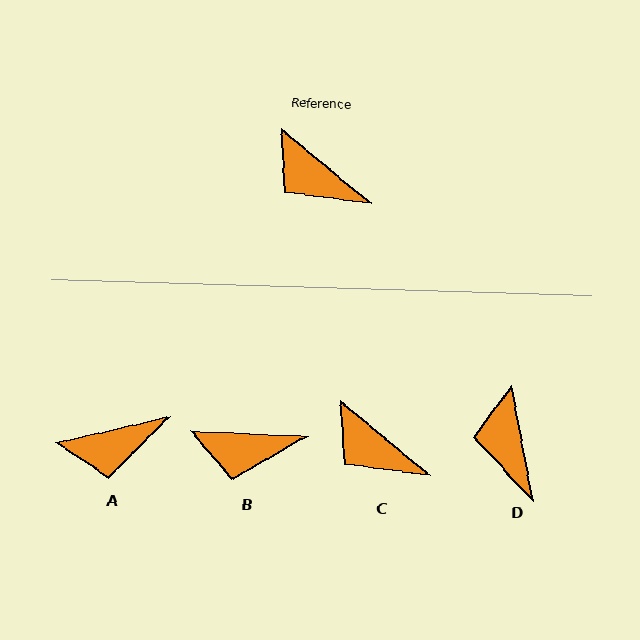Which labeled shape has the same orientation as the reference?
C.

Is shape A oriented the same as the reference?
No, it is off by about 53 degrees.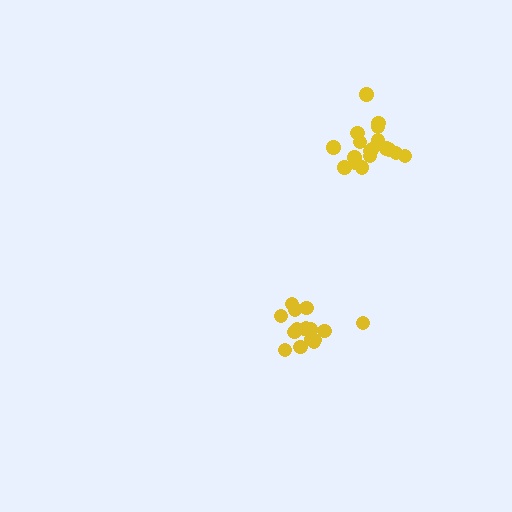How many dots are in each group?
Group 1: 18 dots, Group 2: 16 dots (34 total).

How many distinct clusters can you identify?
There are 2 distinct clusters.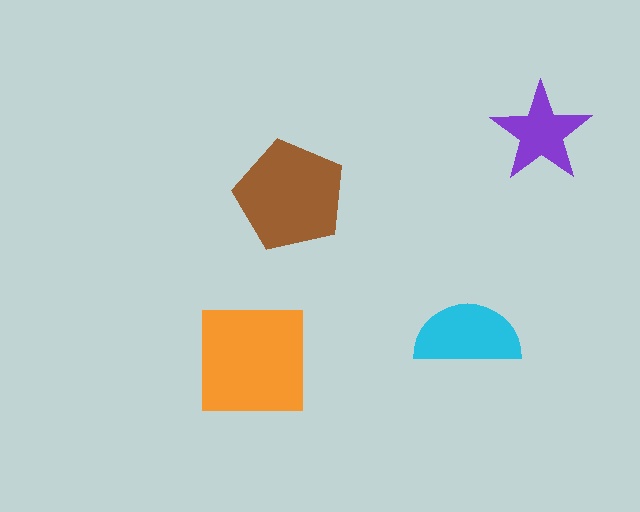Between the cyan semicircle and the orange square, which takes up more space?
The orange square.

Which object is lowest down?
The orange square is bottommost.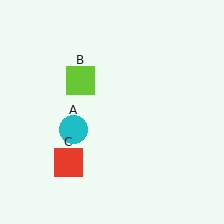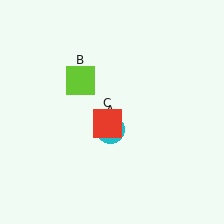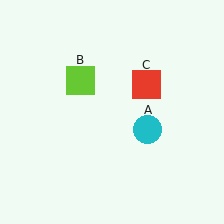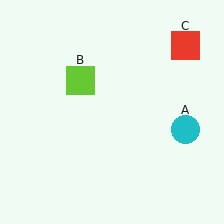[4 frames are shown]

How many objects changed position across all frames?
2 objects changed position: cyan circle (object A), red square (object C).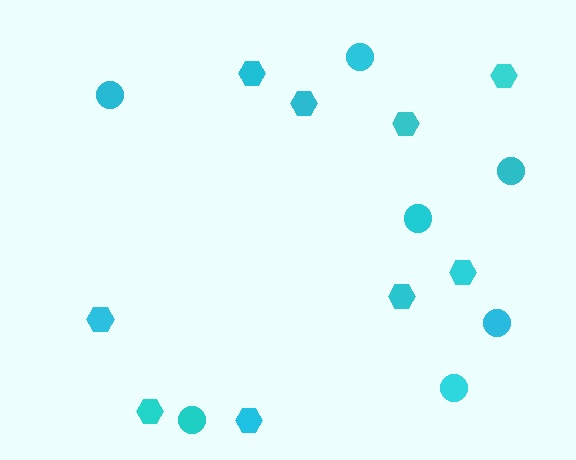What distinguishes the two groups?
There are 2 groups: one group of circles (7) and one group of hexagons (9).